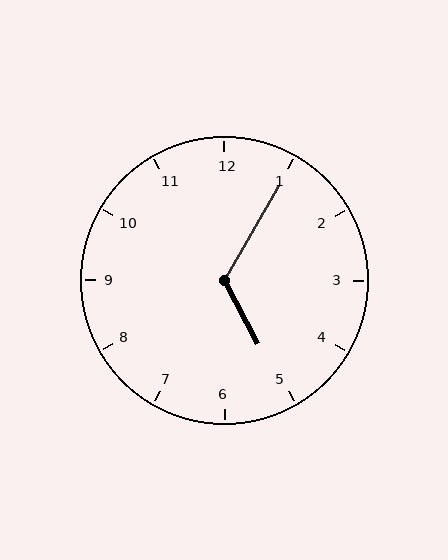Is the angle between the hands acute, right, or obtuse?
It is obtuse.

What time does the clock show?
5:05.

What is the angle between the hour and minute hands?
Approximately 122 degrees.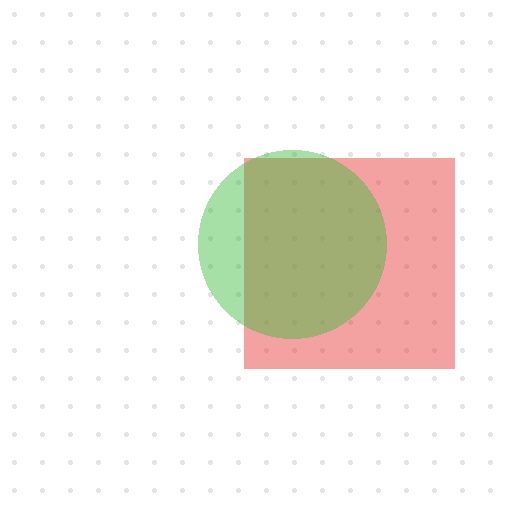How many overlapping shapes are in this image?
There are 2 overlapping shapes in the image.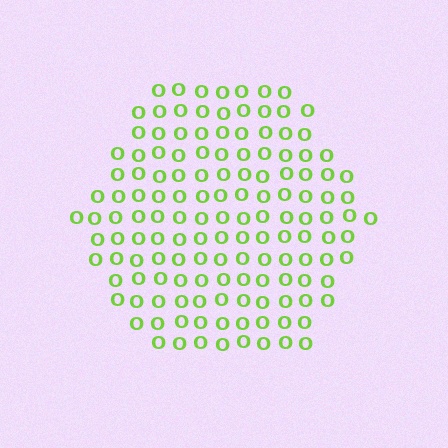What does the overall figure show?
The overall figure shows a hexagon.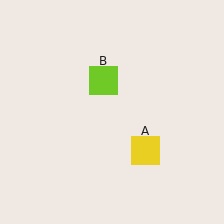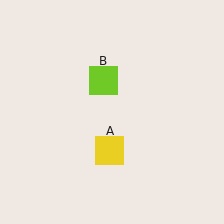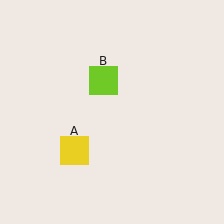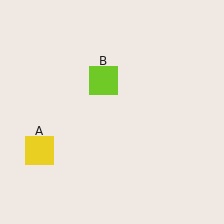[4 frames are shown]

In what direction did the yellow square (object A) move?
The yellow square (object A) moved left.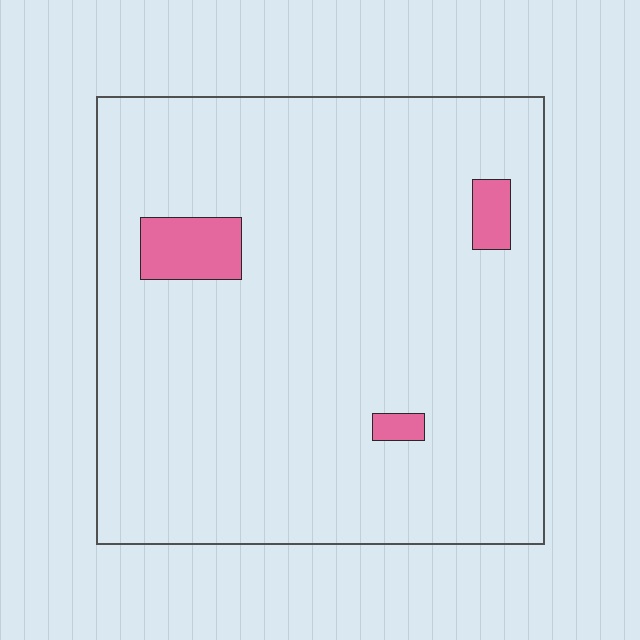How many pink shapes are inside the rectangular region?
3.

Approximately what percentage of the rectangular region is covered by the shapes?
Approximately 5%.